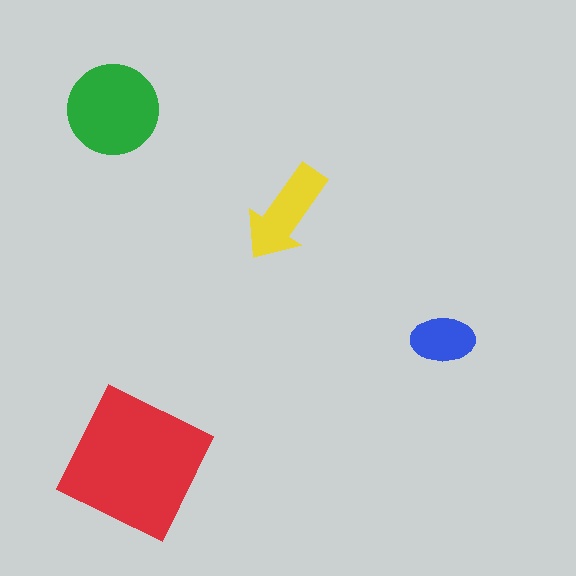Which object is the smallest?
The blue ellipse.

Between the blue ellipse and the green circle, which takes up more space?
The green circle.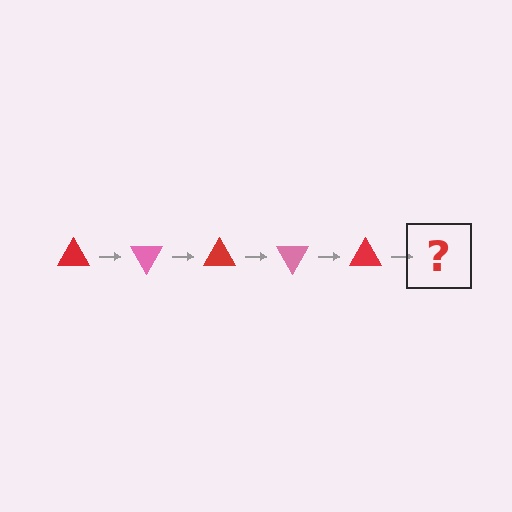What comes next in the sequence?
The next element should be a pink triangle, rotated 300 degrees from the start.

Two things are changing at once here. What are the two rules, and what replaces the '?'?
The two rules are that it rotates 60 degrees each step and the color cycles through red and pink. The '?' should be a pink triangle, rotated 300 degrees from the start.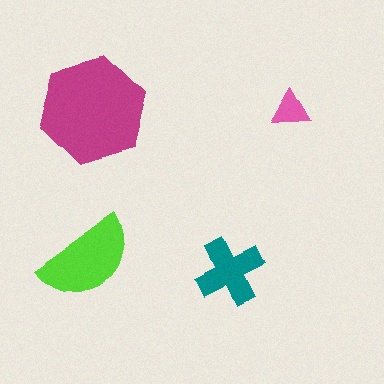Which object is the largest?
The magenta hexagon.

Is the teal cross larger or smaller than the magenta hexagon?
Smaller.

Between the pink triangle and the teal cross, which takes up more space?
The teal cross.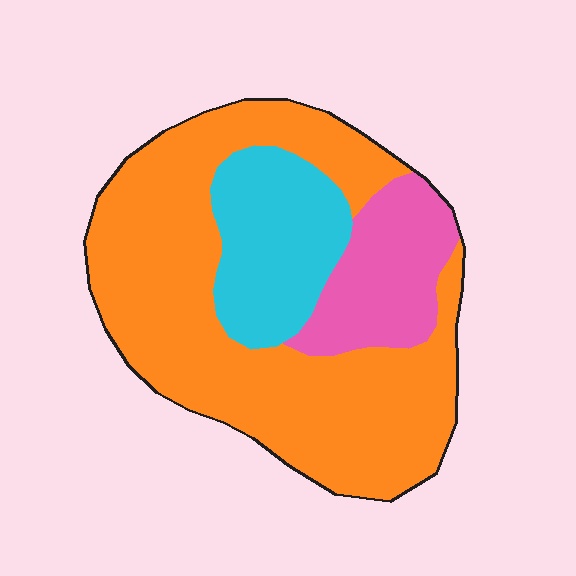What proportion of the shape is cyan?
Cyan takes up about one fifth (1/5) of the shape.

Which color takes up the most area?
Orange, at roughly 65%.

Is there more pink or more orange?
Orange.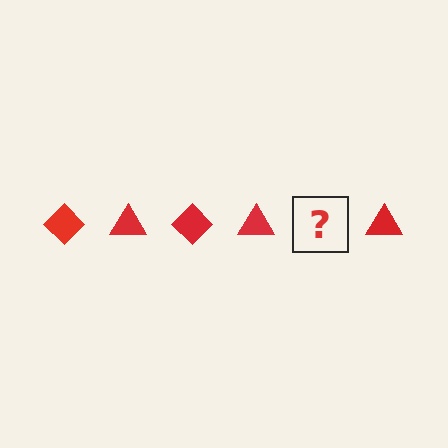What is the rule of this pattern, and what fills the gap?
The rule is that the pattern cycles through diamond, triangle shapes in red. The gap should be filled with a red diamond.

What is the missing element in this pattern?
The missing element is a red diamond.